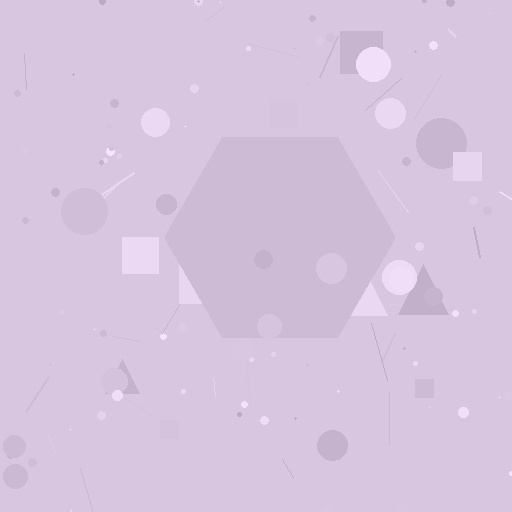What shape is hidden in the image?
A hexagon is hidden in the image.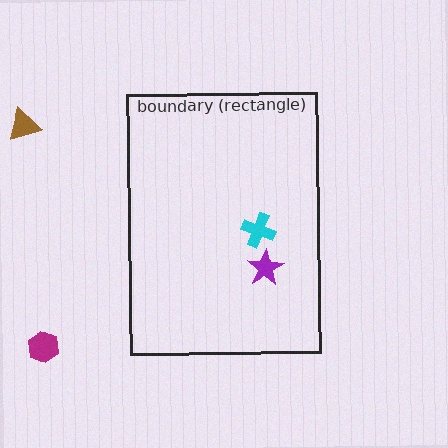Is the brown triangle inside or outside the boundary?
Outside.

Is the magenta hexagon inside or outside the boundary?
Outside.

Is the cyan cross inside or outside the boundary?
Inside.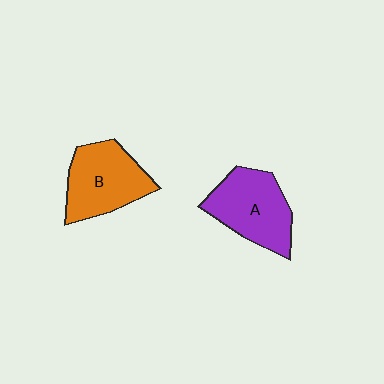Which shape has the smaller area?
Shape B (orange).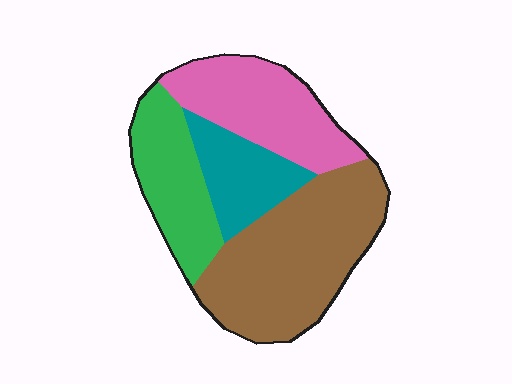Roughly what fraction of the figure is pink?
Pink takes up less than a quarter of the figure.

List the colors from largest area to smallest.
From largest to smallest: brown, pink, green, teal.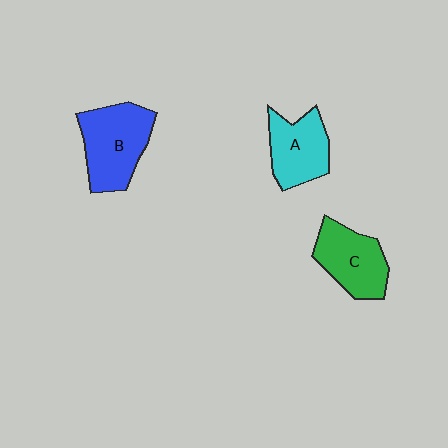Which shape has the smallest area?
Shape A (cyan).